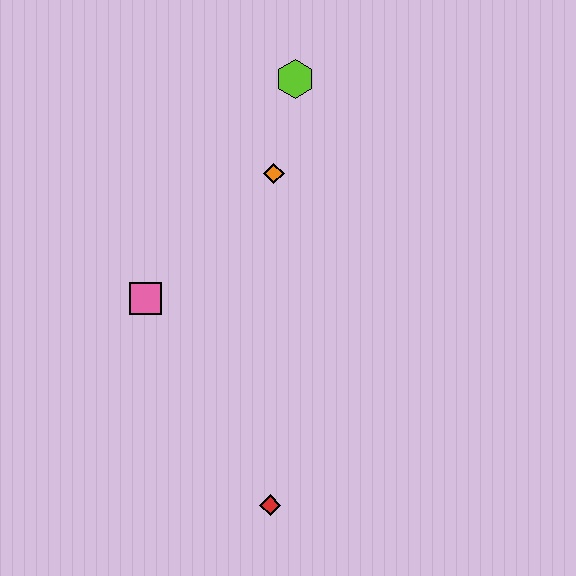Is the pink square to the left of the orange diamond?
Yes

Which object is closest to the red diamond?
The pink square is closest to the red diamond.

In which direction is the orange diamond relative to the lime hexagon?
The orange diamond is below the lime hexagon.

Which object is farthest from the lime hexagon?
The red diamond is farthest from the lime hexagon.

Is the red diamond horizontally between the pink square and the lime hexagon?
Yes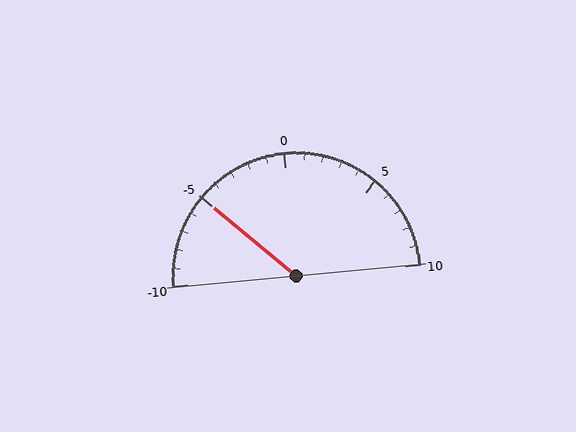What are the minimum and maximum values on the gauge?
The gauge ranges from -10 to 10.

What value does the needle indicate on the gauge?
The needle indicates approximately -5.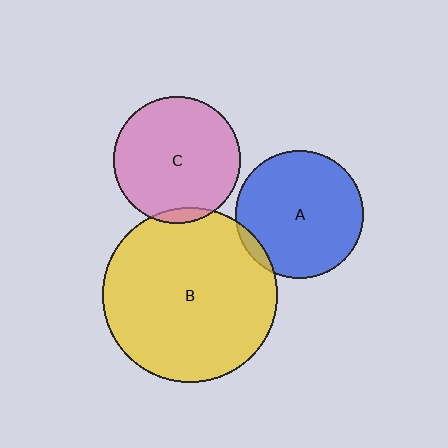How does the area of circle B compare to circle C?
Approximately 1.9 times.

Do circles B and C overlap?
Yes.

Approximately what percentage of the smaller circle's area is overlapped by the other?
Approximately 5%.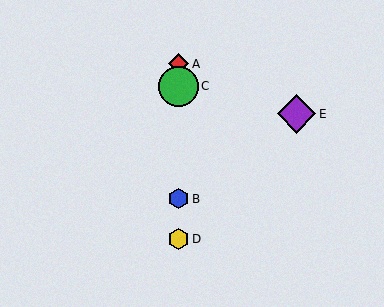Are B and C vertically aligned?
Yes, both are at x≈179.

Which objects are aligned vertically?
Objects A, B, C, D are aligned vertically.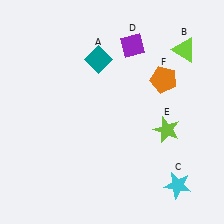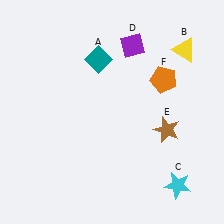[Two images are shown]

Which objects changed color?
B changed from lime to yellow. E changed from lime to brown.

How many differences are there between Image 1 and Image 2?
There are 2 differences between the two images.